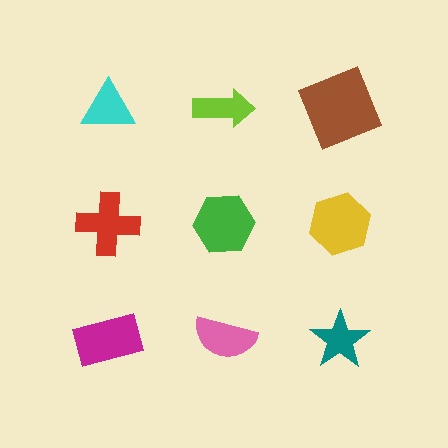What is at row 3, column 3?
A teal star.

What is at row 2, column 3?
A yellow hexagon.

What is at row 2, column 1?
A red cross.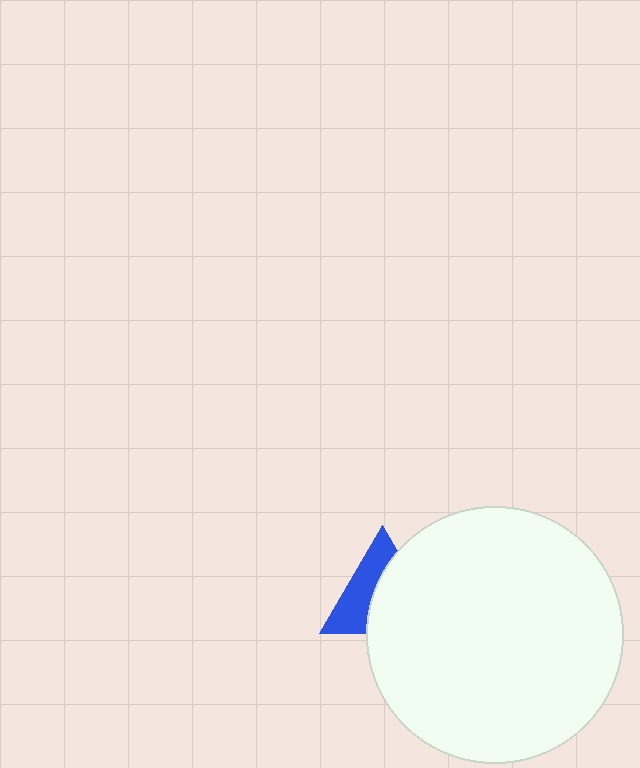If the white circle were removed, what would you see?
You would see the complete blue triangle.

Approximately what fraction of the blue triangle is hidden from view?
Roughly 55% of the blue triangle is hidden behind the white circle.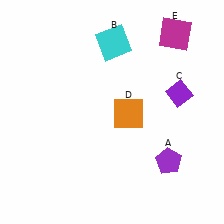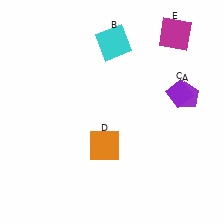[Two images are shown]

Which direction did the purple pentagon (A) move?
The purple pentagon (A) moved up.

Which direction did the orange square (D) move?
The orange square (D) moved down.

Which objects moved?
The objects that moved are: the purple pentagon (A), the orange square (D).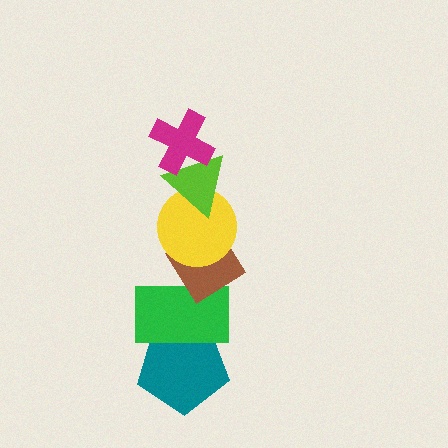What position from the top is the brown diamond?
The brown diamond is 4th from the top.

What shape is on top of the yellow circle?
The lime triangle is on top of the yellow circle.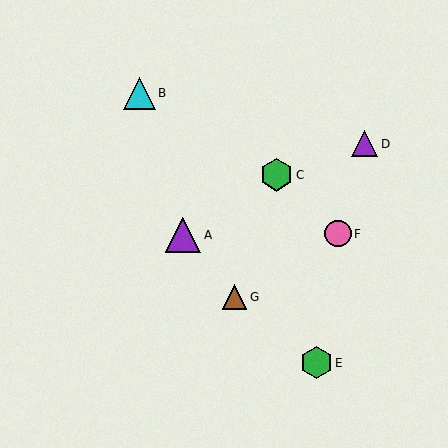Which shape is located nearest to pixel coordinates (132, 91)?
The cyan triangle (labeled B) at (140, 93) is nearest to that location.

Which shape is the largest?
The purple triangle (labeled A) is the largest.